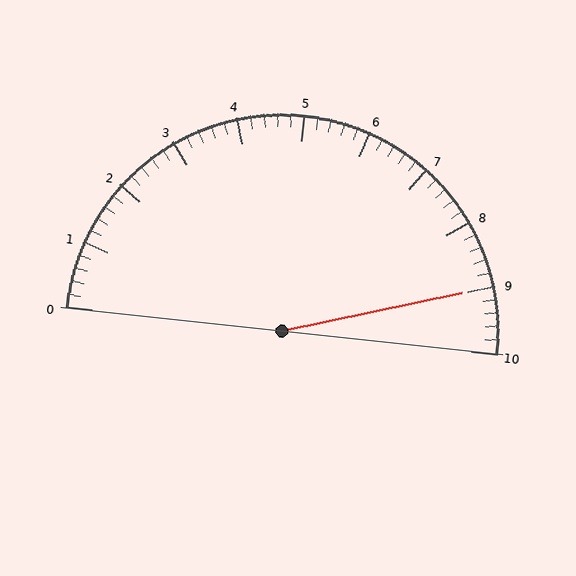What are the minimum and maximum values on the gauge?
The gauge ranges from 0 to 10.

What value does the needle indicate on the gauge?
The needle indicates approximately 9.0.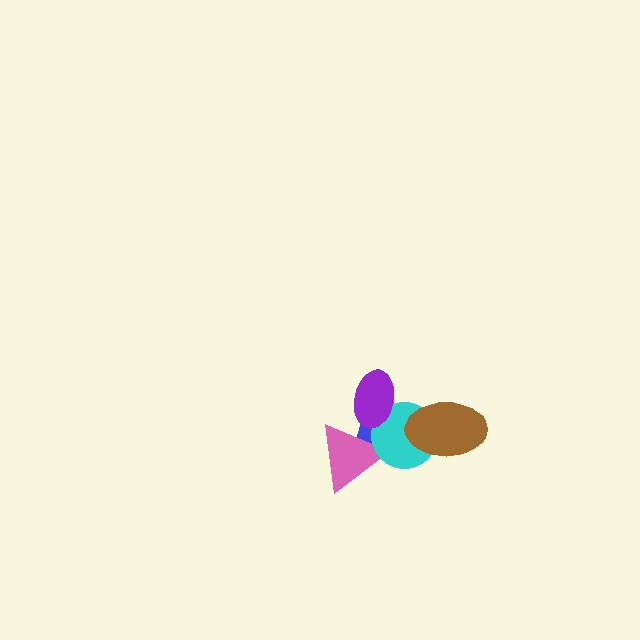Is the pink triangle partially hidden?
Yes, it is partially covered by another shape.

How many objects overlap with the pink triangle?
3 objects overlap with the pink triangle.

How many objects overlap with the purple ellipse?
3 objects overlap with the purple ellipse.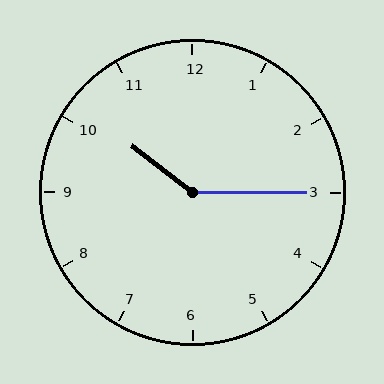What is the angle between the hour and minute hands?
Approximately 142 degrees.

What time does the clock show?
10:15.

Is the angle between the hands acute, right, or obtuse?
It is obtuse.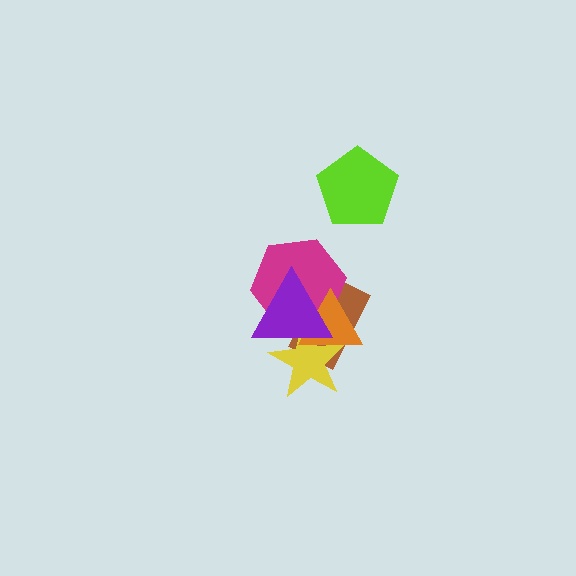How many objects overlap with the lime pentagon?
0 objects overlap with the lime pentagon.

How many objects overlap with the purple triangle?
4 objects overlap with the purple triangle.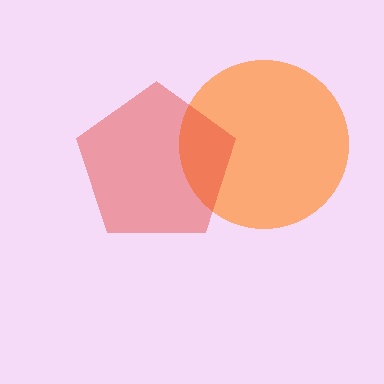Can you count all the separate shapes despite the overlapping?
Yes, there are 2 separate shapes.